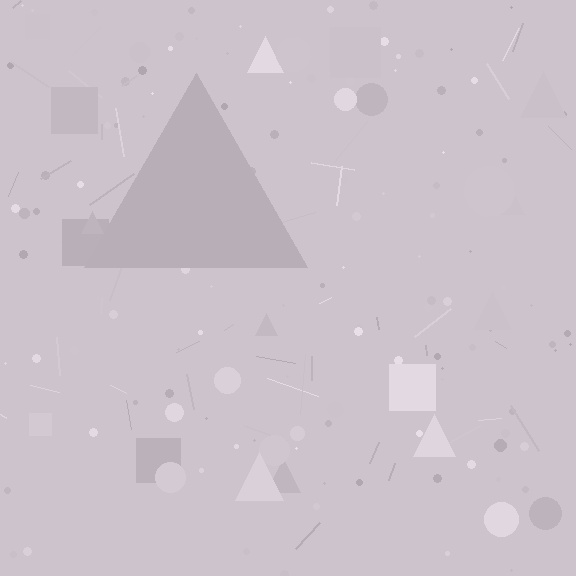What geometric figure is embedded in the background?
A triangle is embedded in the background.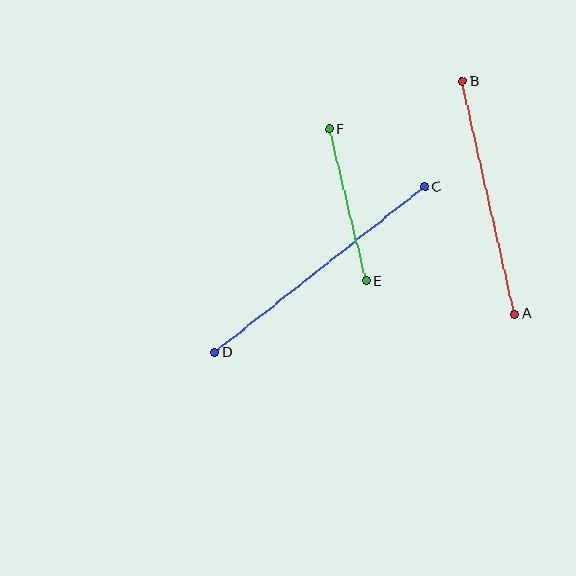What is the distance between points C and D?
The distance is approximately 267 pixels.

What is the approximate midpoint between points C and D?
The midpoint is at approximately (320, 270) pixels.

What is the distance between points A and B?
The distance is approximately 239 pixels.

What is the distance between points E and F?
The distance is approximately 156 pixels.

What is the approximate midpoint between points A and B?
The midpoint is at approximately (489, 198) pixels.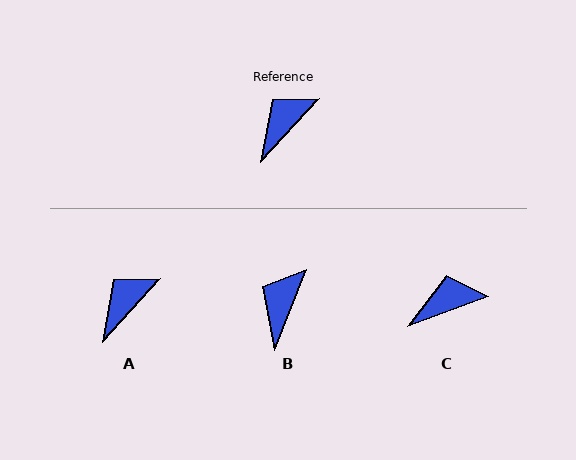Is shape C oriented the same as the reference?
No, it is off by about 27 degrees.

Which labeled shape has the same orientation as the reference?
A.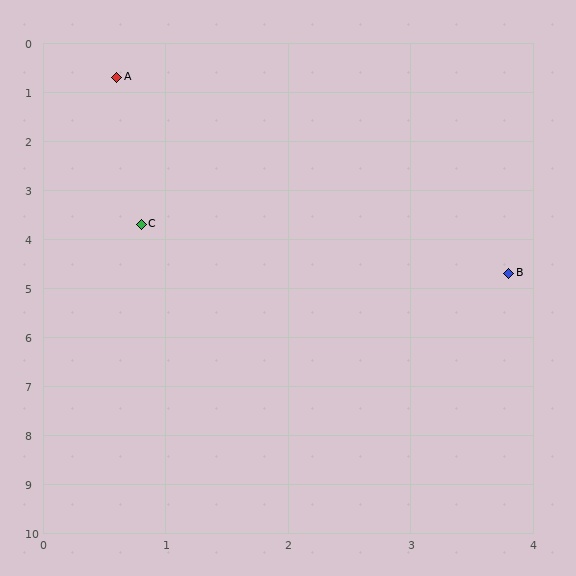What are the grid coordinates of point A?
Point A is at approximately (0.6, 0.7).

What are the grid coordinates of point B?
Point B is at approximately (3.8, 4.7).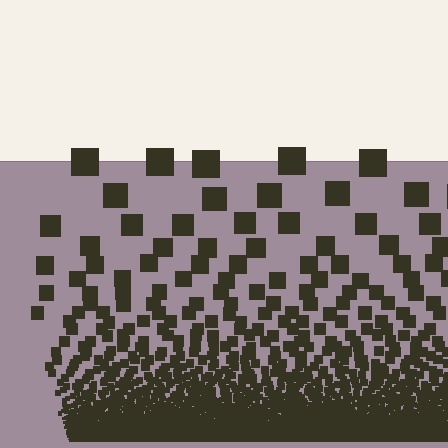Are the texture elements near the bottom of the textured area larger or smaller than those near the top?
Smaller. The gradient is inverted — elements near the bottom are smaller and denser.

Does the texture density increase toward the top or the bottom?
Density increases toward the bottom.